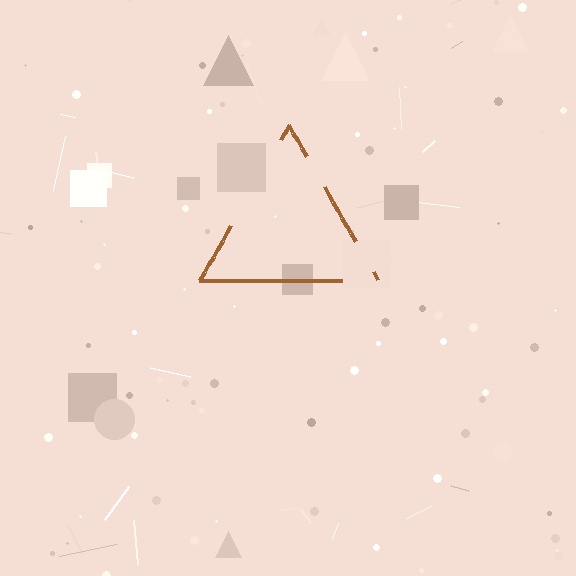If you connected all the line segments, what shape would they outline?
They would outline a triangle.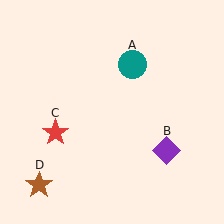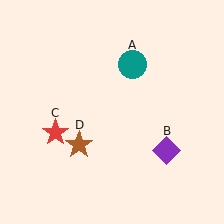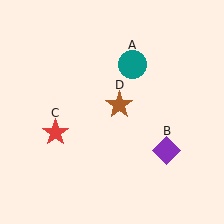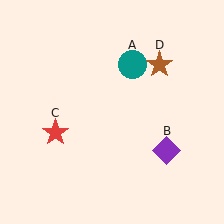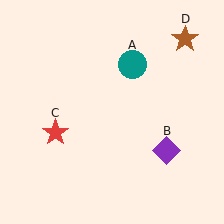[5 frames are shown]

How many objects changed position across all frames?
1 object changed position: brown star (object D).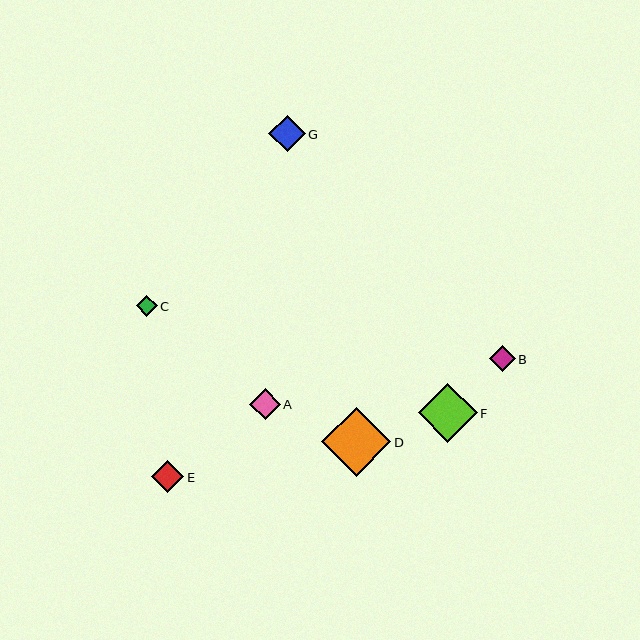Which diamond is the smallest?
Diamond C is the smallest with a size of approximately 21 pixels.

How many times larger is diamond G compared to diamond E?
Diamond G is approximately 1.1 times the size of diamond E.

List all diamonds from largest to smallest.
From largest to smallest: D, F, G, E, A, B, C.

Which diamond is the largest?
Diamond D is the largest with a size of approximately 69 pixels.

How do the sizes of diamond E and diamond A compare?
Diamond E and diamond A are approximately the same size.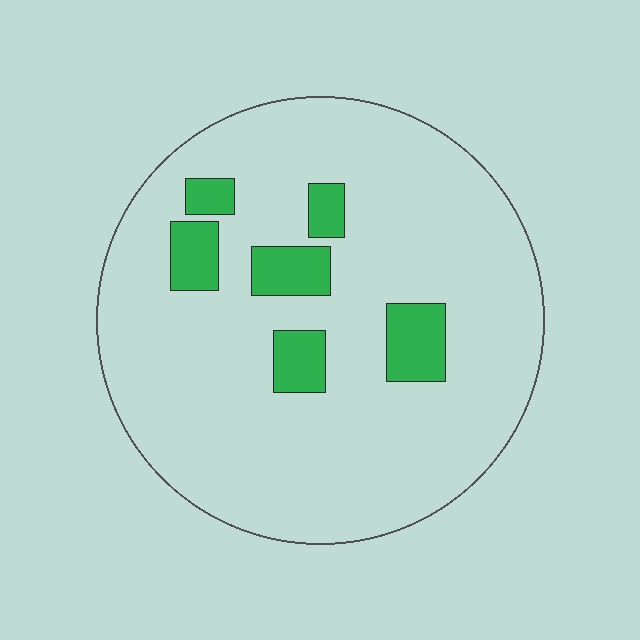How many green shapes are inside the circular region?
6.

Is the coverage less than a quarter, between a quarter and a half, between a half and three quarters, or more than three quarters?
Less than a quarter.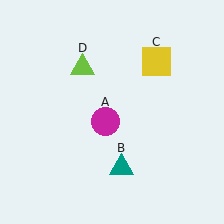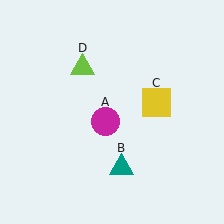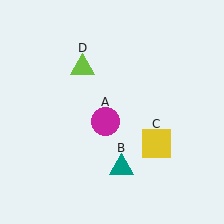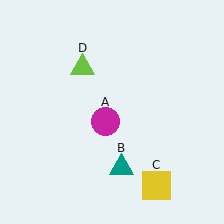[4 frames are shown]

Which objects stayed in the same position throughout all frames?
Magenta circle (object A) and teal triangle (object B) and lime triangle (object D) remained stationary.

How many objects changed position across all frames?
1 object changed position: yellow square (object C).